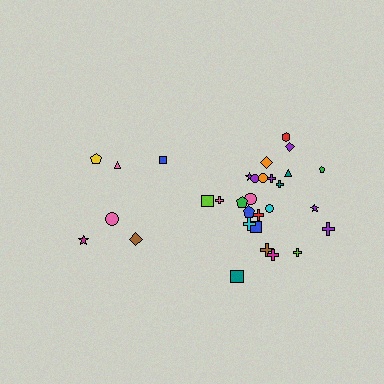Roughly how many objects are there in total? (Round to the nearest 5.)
Roughly 30 objects in total.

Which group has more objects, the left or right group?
The right group.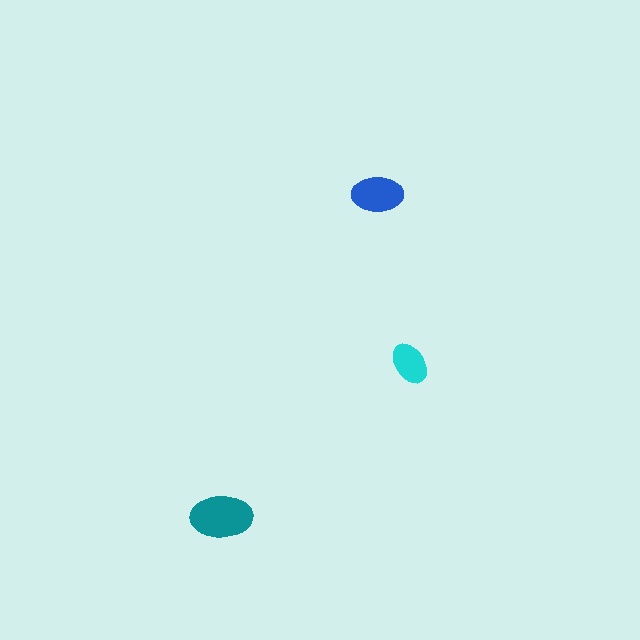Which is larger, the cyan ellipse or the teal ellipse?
The teal one.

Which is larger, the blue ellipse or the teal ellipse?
The teal one.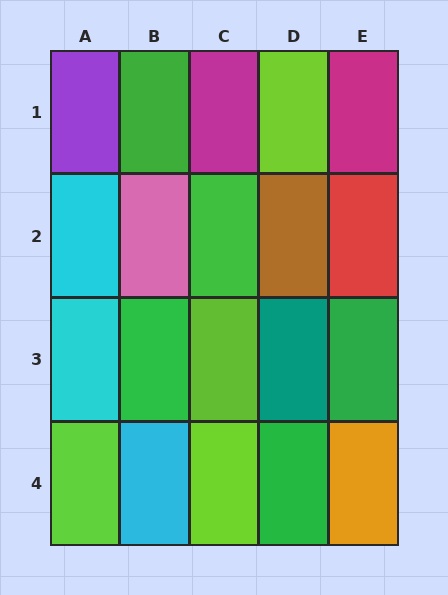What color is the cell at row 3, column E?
Green.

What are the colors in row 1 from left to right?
Purple, green, magenta, lime, magenta.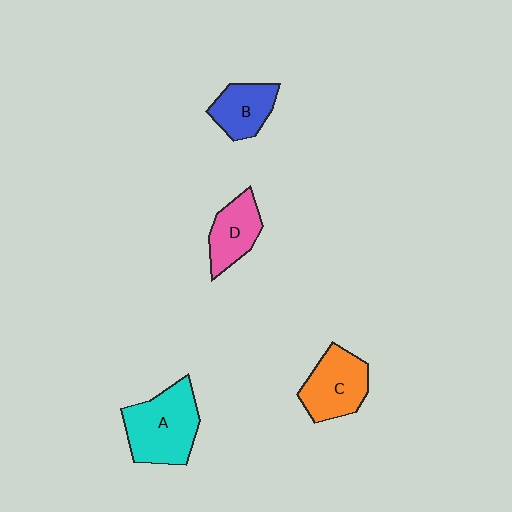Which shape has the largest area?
Shape A (cyan).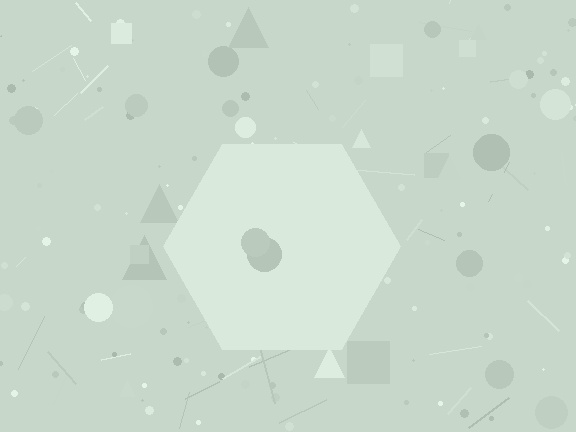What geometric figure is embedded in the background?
A hexagon is embedded in the background.